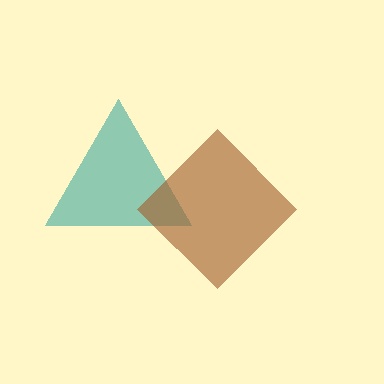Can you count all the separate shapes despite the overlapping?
Yes, there are 2 separate shapes.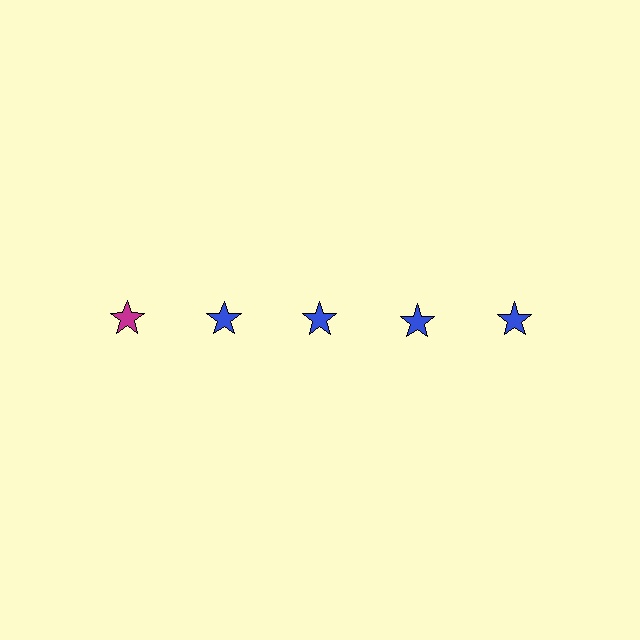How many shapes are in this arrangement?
There are 5 shapes arranged in a grid pattern.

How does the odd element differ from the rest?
It has a different color: magenta instead of blue.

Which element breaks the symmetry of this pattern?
The magenta star in the top row, leftmost column breaks the symmetry. All other shapes are blue stars.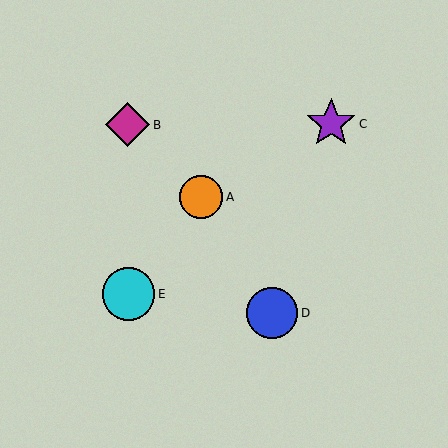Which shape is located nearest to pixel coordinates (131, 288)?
The cyan circle (labeled E) at (128, 294) is nearest to that location.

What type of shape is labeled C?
Shape C is a purple star.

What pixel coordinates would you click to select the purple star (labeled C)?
Click at (331, 124) to select the purple star C.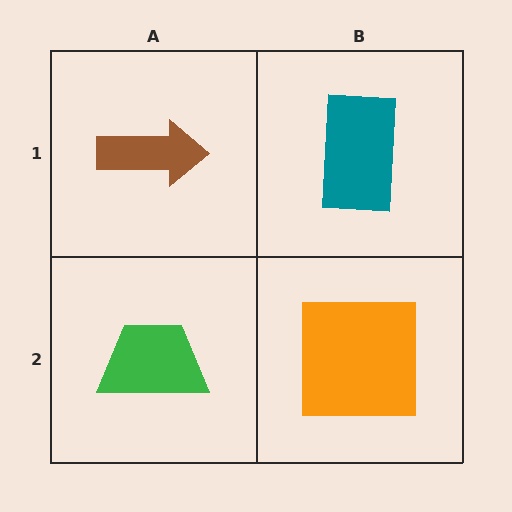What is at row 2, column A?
A green trapezoid.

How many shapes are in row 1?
2 shapes.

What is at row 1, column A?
A brown arrow.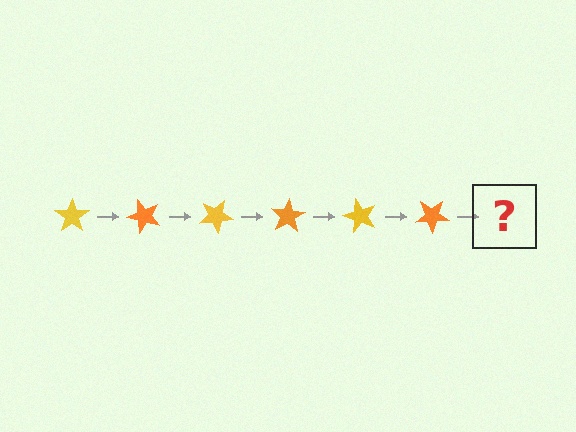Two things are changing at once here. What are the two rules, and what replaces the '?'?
The two rules are that it rotates 50 degrees each step and the color cycles through yellow and orange. The '?' should be a yellow star, rotated 300 degrees from the start.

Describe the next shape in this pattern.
It should be a yellow star, rotated 300 degrees from the start.